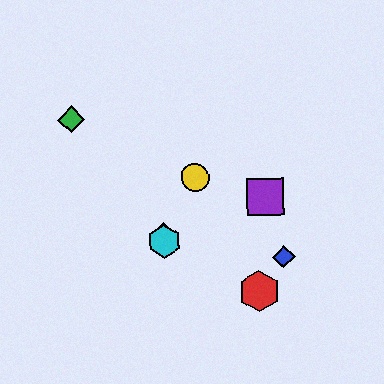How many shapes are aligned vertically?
2 shapes (the orange diamond, the cyan hexagon) are aligned vertically.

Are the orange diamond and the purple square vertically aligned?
No, the orange diamond is at x≈164 and the purple square is at x≈265.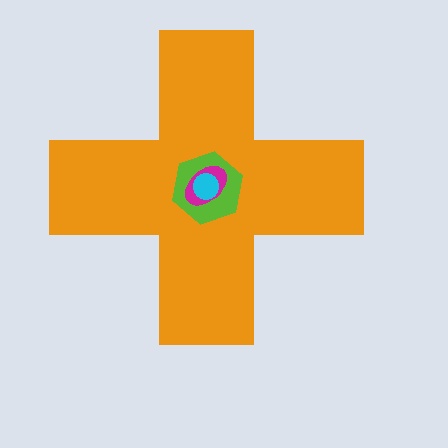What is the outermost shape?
The orange cross.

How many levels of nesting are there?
4.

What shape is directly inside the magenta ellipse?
The cyan circle.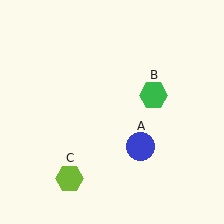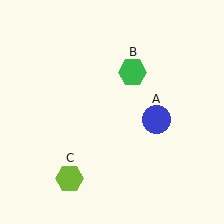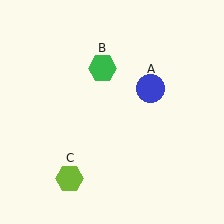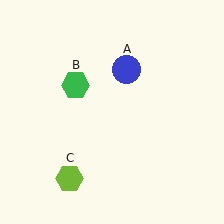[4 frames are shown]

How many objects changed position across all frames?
2 objects changed position: blue circle (object A), green hexagon (object B).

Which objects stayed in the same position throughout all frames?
Lime hexagon (object C) remained stationary.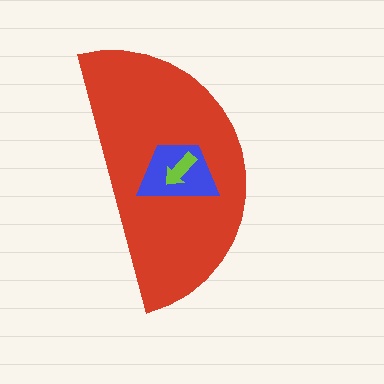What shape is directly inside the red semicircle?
The blue trapezoid.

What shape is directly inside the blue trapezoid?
The lime arrow.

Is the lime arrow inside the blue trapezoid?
Yes.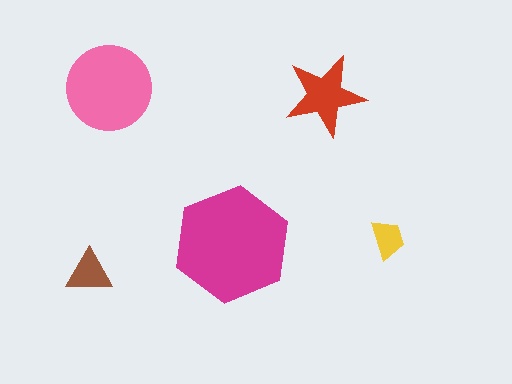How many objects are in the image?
There are 5 objects in the image.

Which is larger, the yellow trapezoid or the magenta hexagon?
The magenta hexagon.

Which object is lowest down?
The brown triangle is bottommost.